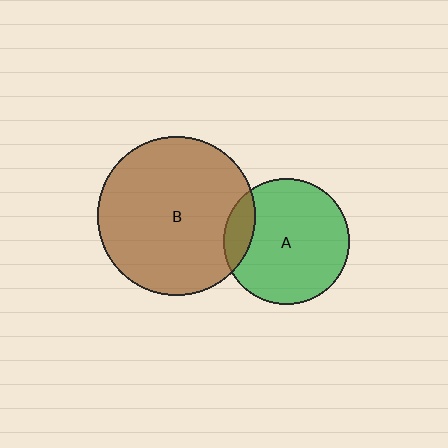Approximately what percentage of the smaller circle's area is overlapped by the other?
Approximately 15%.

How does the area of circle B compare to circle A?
Approximately 1.6 times.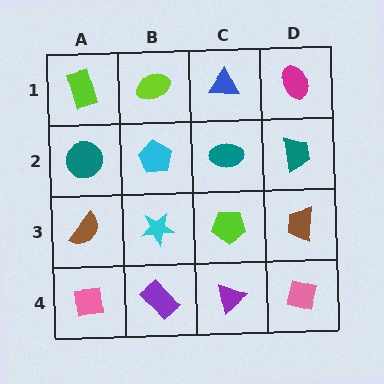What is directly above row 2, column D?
A magenta ellipse.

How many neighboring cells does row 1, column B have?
3.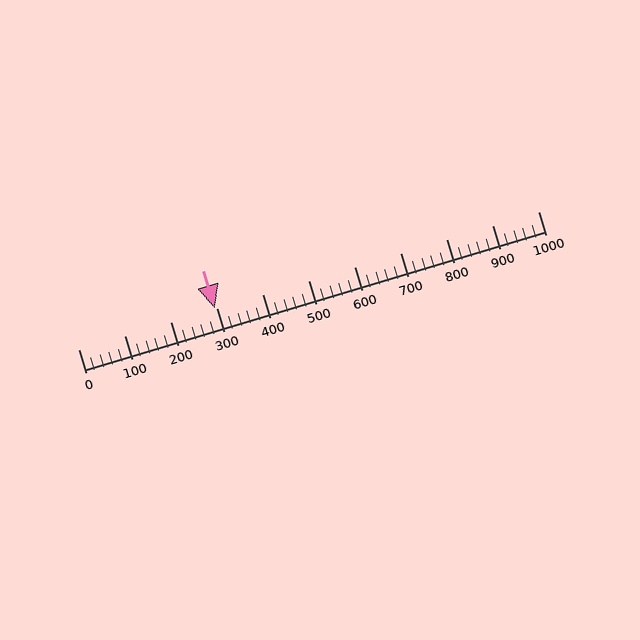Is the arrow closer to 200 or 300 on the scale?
The arrow is closer to 300.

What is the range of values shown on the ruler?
The ruler shows values from 0 to 1000.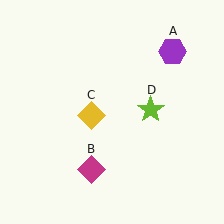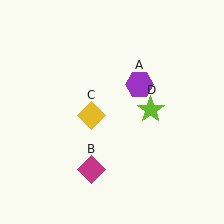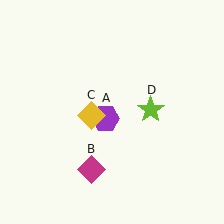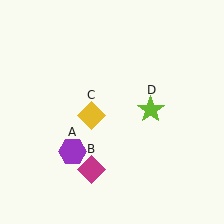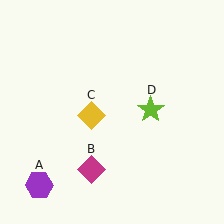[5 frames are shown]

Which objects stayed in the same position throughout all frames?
Magenta diamond (object B) and yellow diamond (object C) and lime star (object D) remained stationary.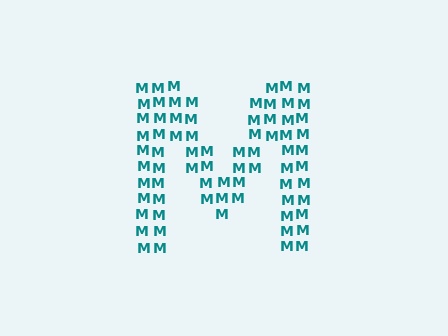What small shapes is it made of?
It is made of small letter M's.